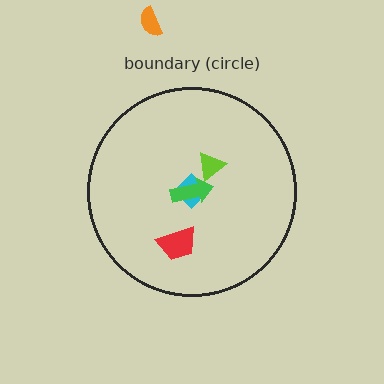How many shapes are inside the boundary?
4 inside, 1 outside.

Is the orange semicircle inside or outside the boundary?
Outside.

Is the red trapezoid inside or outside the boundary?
Inside.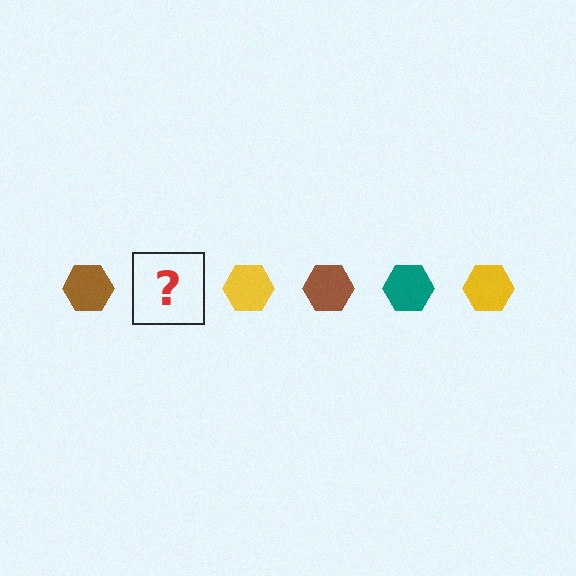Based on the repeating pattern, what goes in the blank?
The blank should be a teal hexagon.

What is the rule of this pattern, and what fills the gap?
The rule is that the pattern cycles through brown, teal, yellow hexagons. The gap should be filled with a teal hexagon.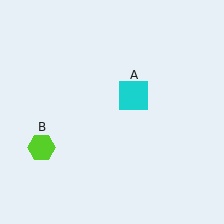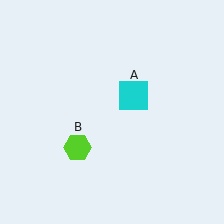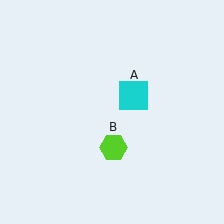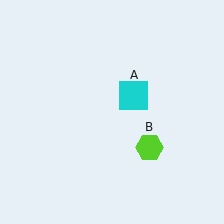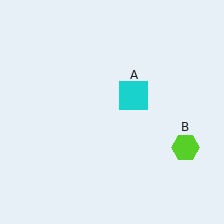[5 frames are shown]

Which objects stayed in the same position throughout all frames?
Cyan square (object A) remained stationary.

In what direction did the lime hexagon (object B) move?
The lime hexagon (object B) moved right.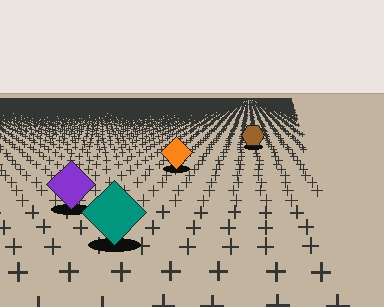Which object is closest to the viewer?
The teal diamond is closest. The texture marks near it are larger and more spread out.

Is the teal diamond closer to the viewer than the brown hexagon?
Yes. The teal diamond is closer — you can tell from the texture gradient: the ground texture is coarser near it.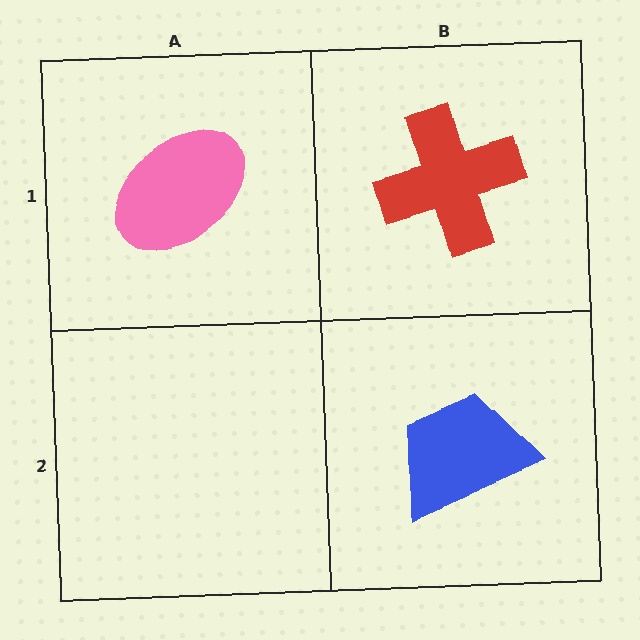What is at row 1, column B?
A red cross.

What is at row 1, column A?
A pink ellipse.